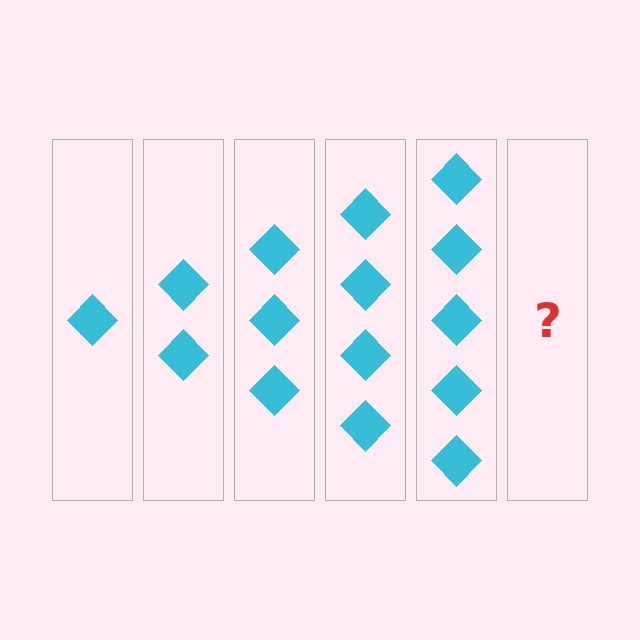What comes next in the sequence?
The next element should be 6 diamonds.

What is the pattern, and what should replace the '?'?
The pattern is that each step adds one more diamond. The '?' should be 6 diamonds.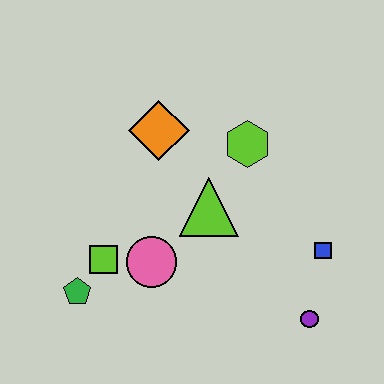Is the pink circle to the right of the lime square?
Yes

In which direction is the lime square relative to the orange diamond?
The lime square is below the orange diamond.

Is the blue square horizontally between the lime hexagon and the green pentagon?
No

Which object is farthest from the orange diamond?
The purple circle is farthest from the orange diamond.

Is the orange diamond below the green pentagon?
No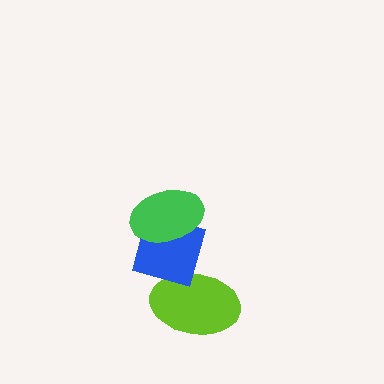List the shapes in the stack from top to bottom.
From top to bottom: the green ellipse, the blue diamond, the lime ellipse.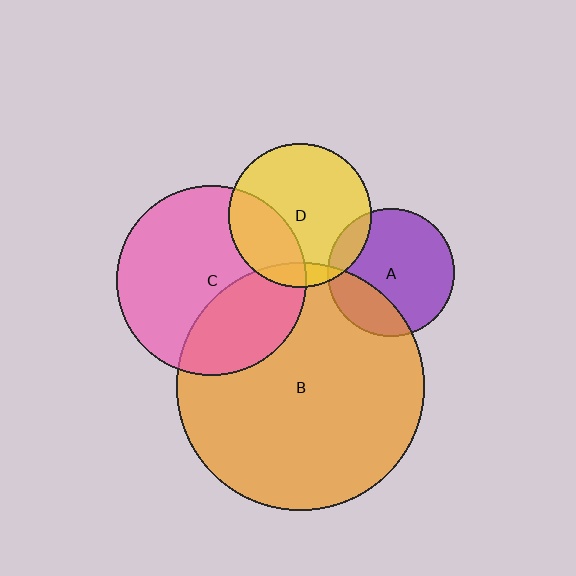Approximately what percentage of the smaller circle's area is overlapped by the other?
Approximately 30%.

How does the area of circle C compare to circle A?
Approximately 2.2 times.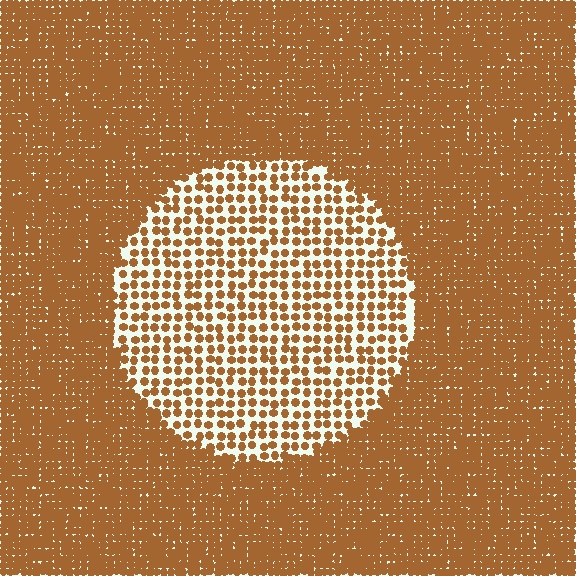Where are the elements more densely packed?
The elements are more densely packed outside the circle boundary.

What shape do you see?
I see a circle.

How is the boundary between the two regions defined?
The boundary is defined by a change in element density (approximately 2.6x ratio). All elements are the same color, size, and shape.